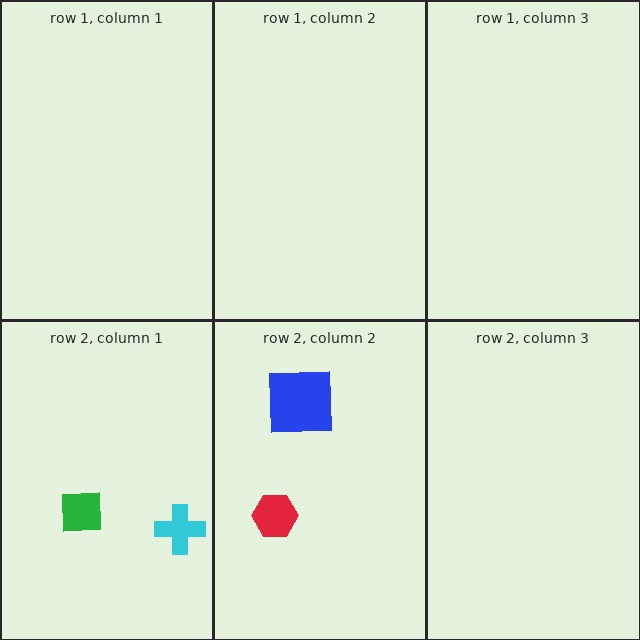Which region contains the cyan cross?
The row 2, column 1 region.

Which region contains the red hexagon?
The row 2, column 2 region.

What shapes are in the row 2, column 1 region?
The green square, the cyan cross.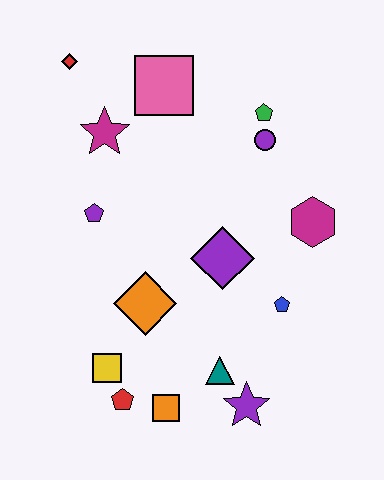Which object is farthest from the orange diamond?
The red diamond is farthest from the orange diamond.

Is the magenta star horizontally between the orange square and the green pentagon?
No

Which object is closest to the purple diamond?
The blue pentagon is closest to the purple diamond.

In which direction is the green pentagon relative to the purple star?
The green pentagon is above the purple star.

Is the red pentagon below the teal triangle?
Yes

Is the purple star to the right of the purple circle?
No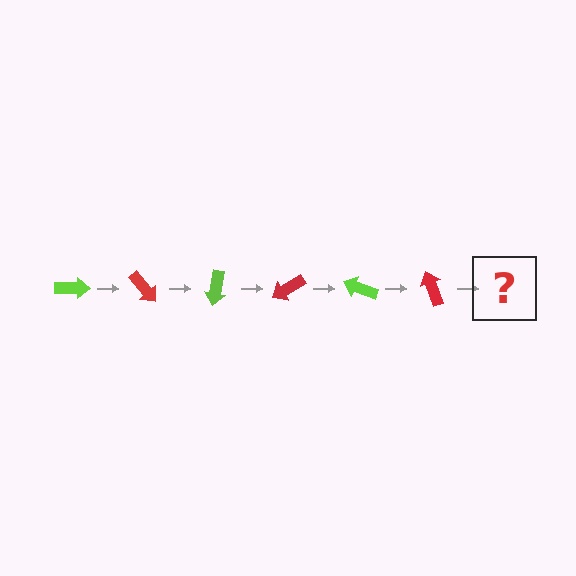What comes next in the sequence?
The next element should be a lime arrow, rotated 300 degrees from the start.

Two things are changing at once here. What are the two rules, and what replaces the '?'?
The two rules are that it rotates 50 degrees each step and the color cycles through lime and red. The '?' should be a lime arrow, rotated 300 degrees from the start.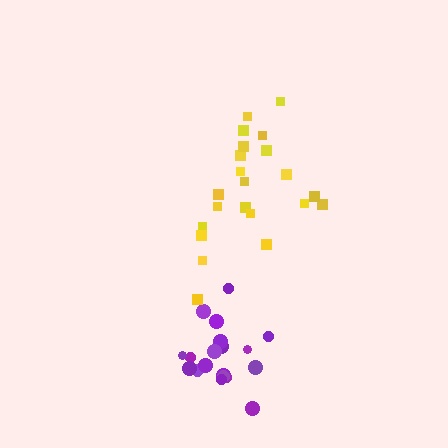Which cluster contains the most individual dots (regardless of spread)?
Yellow (22).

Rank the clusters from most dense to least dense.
purple, yellow.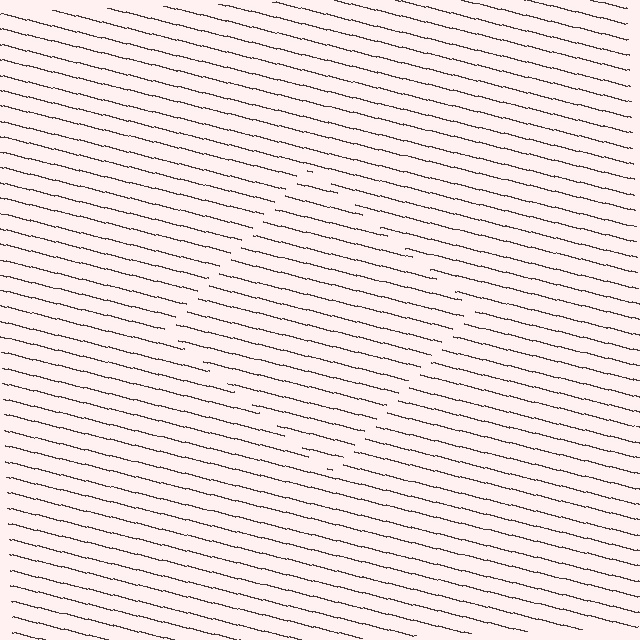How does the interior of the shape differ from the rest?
The interior of the shape contains the same grating, shifted by half a period — the contour is defined by the phase discontinuity where line-ends from the inner and outer gratings abut.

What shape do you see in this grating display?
An illusory square. The interior of the shape contains the same grating, shifted by half a period — the contour is defined by the phase discontinuity where line-ends from the inner and outer gratings abut.